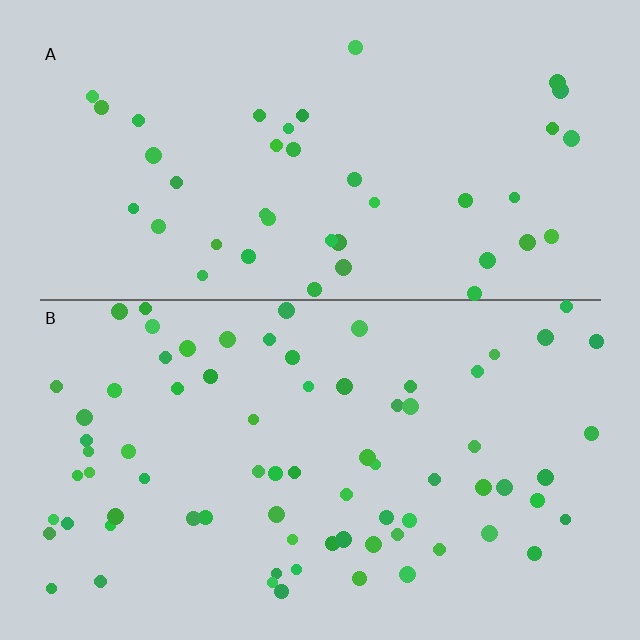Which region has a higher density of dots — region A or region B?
B (the bottom).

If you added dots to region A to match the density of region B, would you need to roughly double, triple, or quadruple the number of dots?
Approximately double.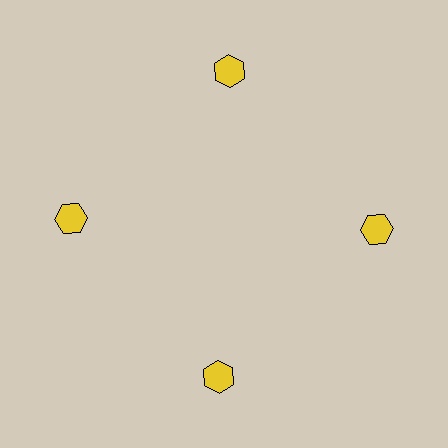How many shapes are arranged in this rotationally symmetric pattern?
There are 4 shapes, arranged in 4 groups of 1.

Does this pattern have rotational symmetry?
Yes, this pattern has 4-fold rotational symmetry. It looks the same after rotating 90 degrees around the center.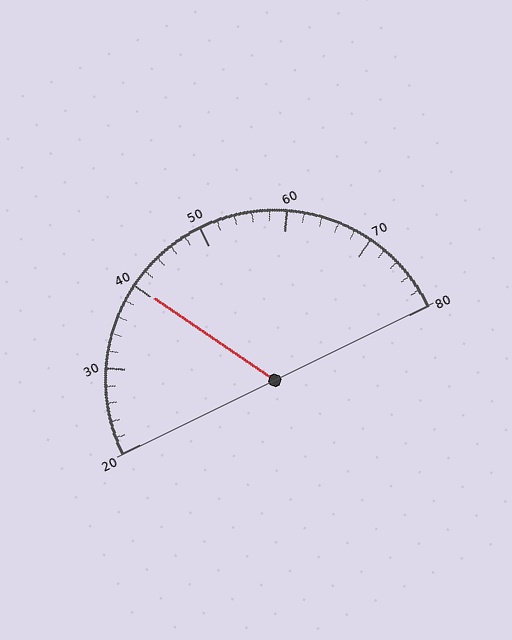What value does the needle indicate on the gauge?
The needle indicates approximately 40.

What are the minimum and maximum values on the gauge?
The gauge ranges from 20 to 80.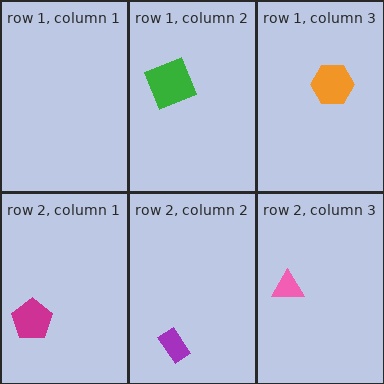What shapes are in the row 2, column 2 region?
The purple rectangle.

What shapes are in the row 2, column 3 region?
The pink triangle.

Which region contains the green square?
The row 1, column 2 region.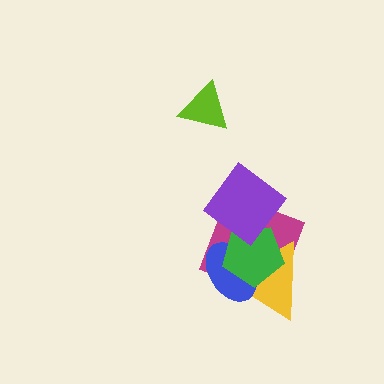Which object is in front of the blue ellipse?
The green pentagon is in front of the blue ellipse.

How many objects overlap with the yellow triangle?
3 objects overlap with the yellow triangle.